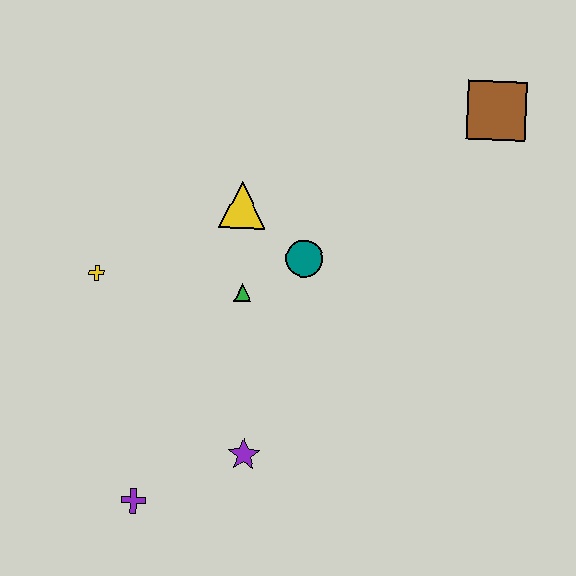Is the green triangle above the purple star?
Yes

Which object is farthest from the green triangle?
The brown square is farthest from the green triangle.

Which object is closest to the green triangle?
The teal circle is closest to the green triangle.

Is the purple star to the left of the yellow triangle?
No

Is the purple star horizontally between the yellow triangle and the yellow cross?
No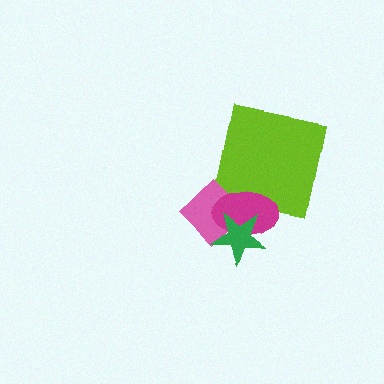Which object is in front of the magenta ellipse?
The green star is in front of the magenta ellipse.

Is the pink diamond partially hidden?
Yes, it is partially covered by another shape.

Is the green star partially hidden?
No, no other shape covers it.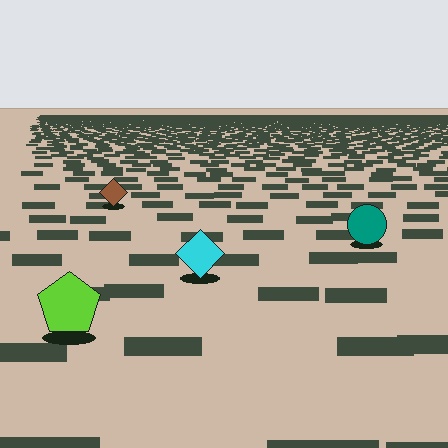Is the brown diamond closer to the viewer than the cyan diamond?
No. The cyan diamond is closer — you can tell from the texture gradient: the ground texture is coarser near it.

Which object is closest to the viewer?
The lime pentagon is closest. The texture marks near it are larger and more spread out.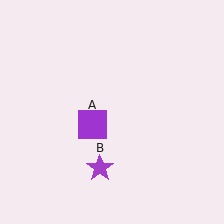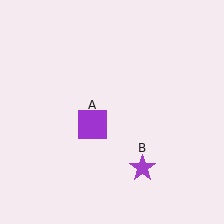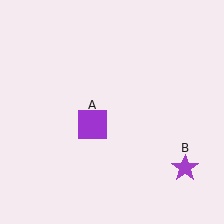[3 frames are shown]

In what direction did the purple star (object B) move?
The purple star (object B) moved right.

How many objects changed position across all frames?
1 object changed position: purple star (object B).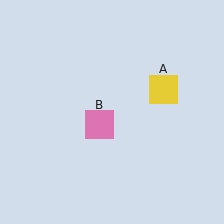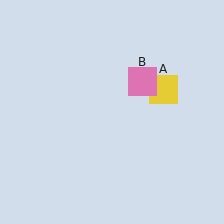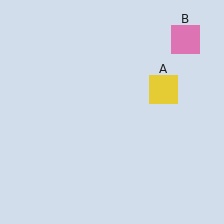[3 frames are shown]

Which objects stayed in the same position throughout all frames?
Yellow square (object A) remained stationary.